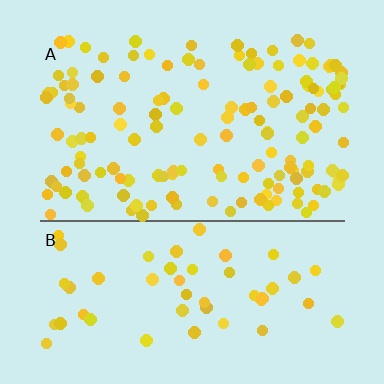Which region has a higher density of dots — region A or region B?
A (the top).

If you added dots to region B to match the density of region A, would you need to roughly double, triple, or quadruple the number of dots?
Approximately triple.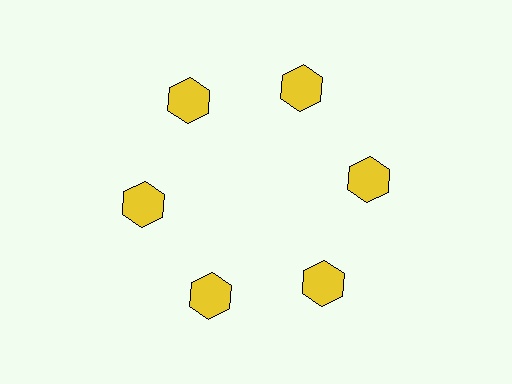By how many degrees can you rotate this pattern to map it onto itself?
The pattern maps onto itself every 60 degrees of rotation.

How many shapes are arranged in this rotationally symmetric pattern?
There are 6 shapes, arranged in 6 groups of 1.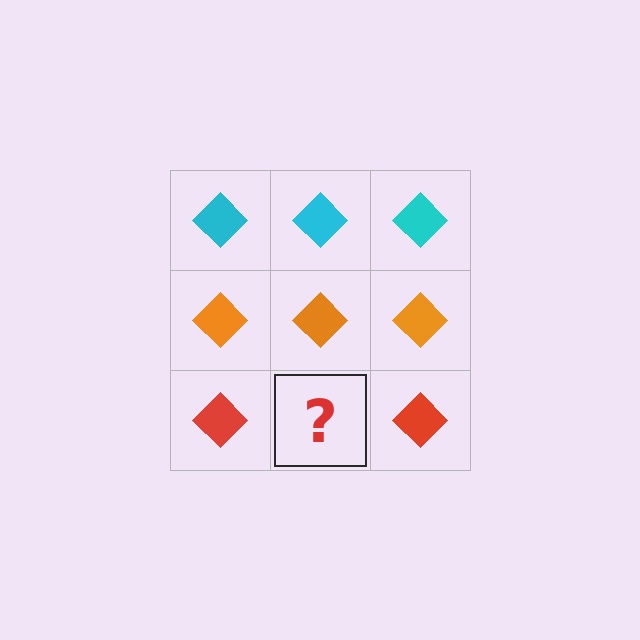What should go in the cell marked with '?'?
The missing cell should contain a red diamond.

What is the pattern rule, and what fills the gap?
The rule is that each row has a consistent color. The gap should be filled with a red diamond.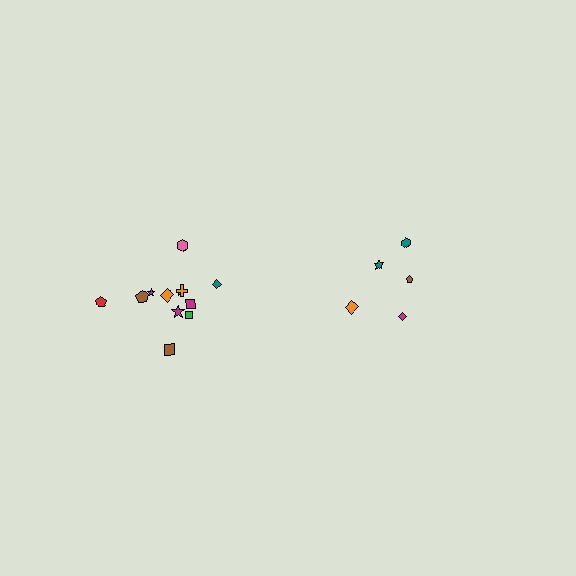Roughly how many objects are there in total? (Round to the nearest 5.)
Roughly 15 objects in total.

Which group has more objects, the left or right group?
The left group.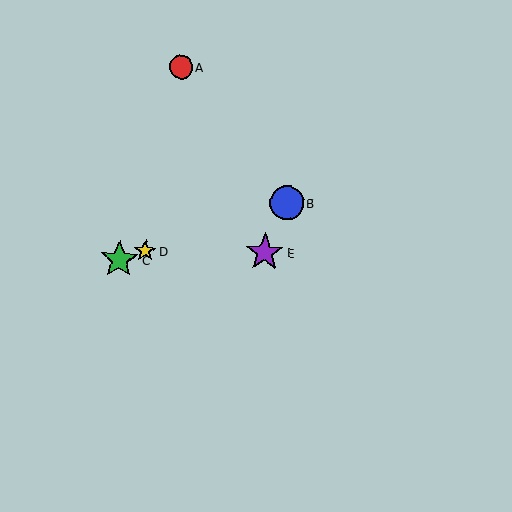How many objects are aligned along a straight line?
3 objects (B, C, D) are aligned along a straight line.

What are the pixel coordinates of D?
Object D is at (145, 251).